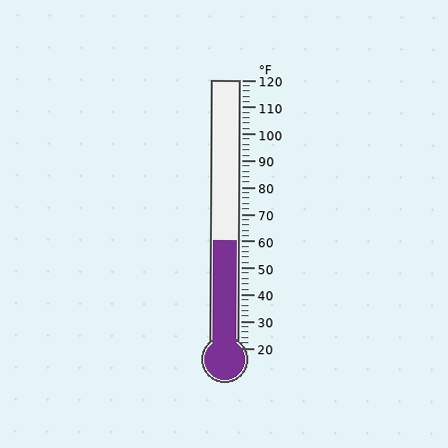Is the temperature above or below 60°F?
The temperature is at 60°F.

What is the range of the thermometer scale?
The thermometer scale ranges from 20°F to 120°F.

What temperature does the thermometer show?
The thermometer shows approximately 60°F.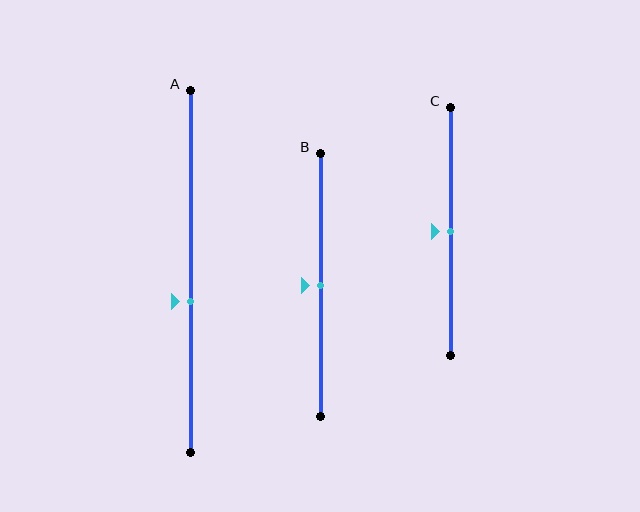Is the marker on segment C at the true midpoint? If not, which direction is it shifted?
Yes, the marker on segment C is at the true midpoint.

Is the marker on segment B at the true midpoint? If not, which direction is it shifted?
Yes, the marker on segment B is at the true midpoint.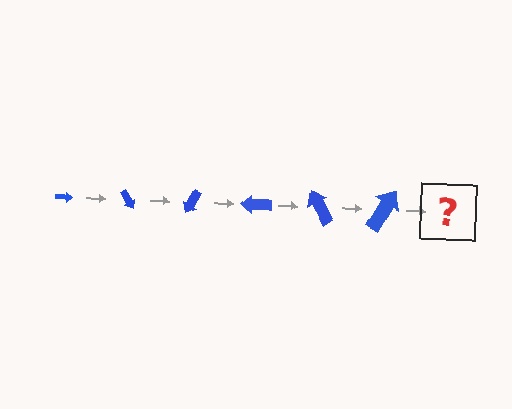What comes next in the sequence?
The next element should be an arrow, larger than the previous one and rotated 360 degrees from the start.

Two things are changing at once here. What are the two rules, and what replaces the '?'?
The two rules are that the arrow grows larger each step and it rotates 60 degrees each step. The '?' should be an arrow, larger than the previous one and rotated 360 degrees from the start.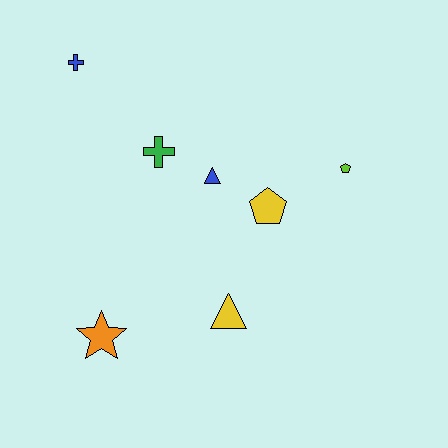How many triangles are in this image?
There are 2 triangles.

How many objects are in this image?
There are 7 objects.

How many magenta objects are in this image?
There are no magenta objects.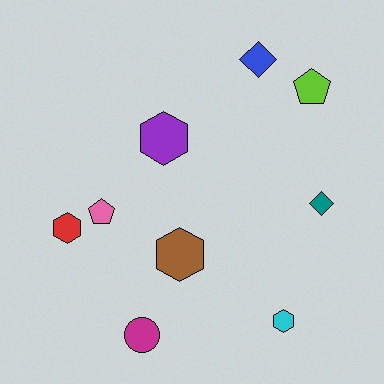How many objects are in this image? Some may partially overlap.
There are 9 objects.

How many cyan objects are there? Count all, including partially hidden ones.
There is 1 cyan object.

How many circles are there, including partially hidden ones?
There is 1 circle.